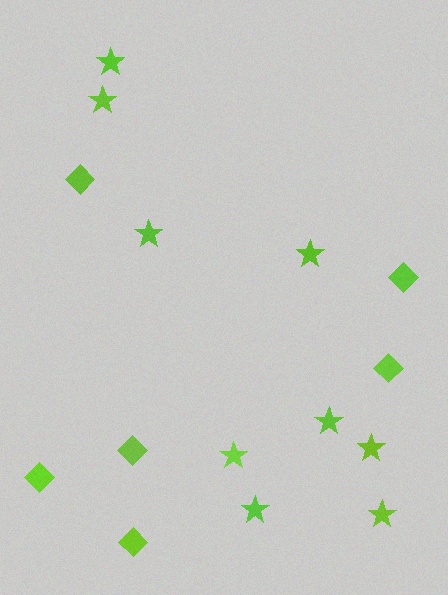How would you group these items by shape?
There are 2 groups: one group of stars (9) and one group of diamonds (6).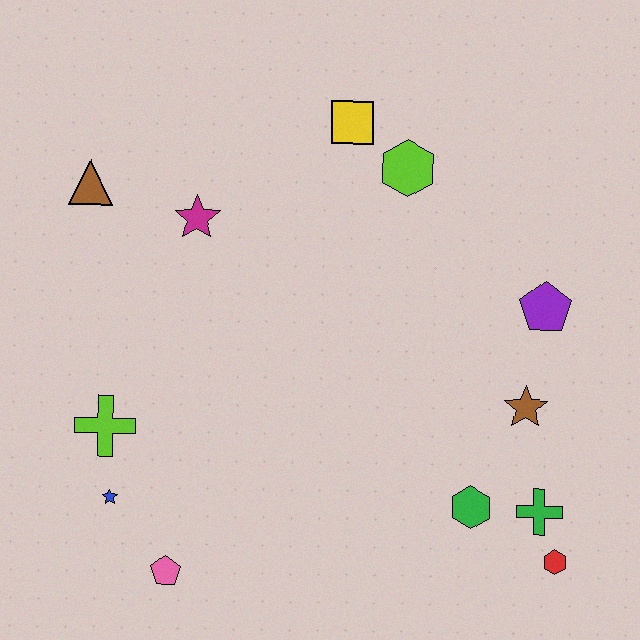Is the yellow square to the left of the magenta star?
No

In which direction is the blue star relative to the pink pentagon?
The blue star is above the pink pentagon.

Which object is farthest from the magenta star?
The red hexagon is farthest from the magenta star.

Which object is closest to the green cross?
The red hexagon is closest to the green cross.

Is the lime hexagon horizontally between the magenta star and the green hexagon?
Yes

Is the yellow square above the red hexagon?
Yes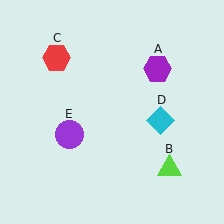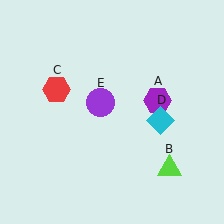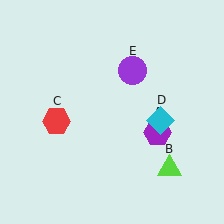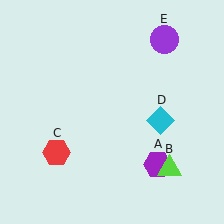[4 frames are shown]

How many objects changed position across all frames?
3 objects changed position: purple hexagon (object A), red hexagon (object C), purple circle (object E).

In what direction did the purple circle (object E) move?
The purple circle (object E) moved up and to the right.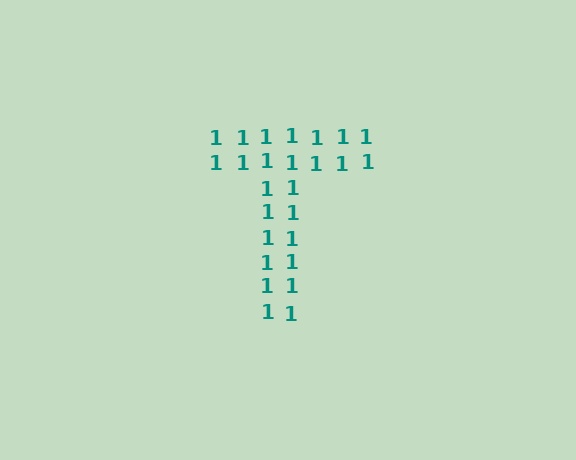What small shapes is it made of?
It is made of small digit 1's.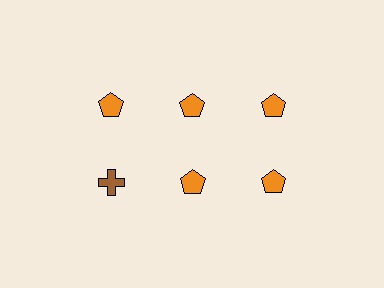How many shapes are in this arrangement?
There are 6 shapes arranged in a grid pattern.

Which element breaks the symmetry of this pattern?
The brown cross in the second row, leftmost column breaks the symmetry. All other shapes are orange pentagons.